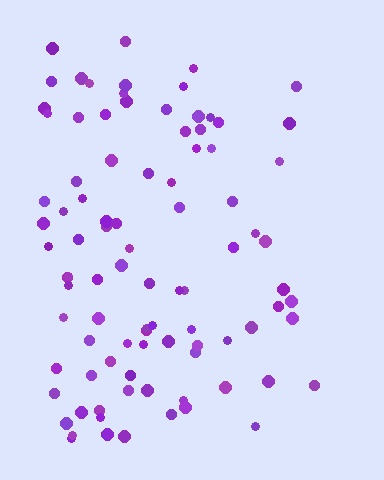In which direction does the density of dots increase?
From right to left, with the left side densest.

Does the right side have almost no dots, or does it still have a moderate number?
Still a moderate number, just noticeably fewer than the left.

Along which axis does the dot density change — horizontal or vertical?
Horizontal.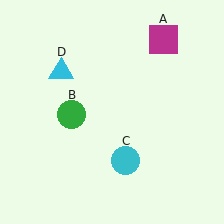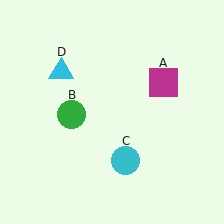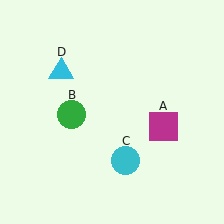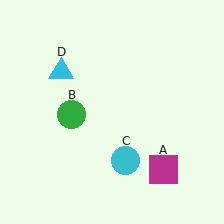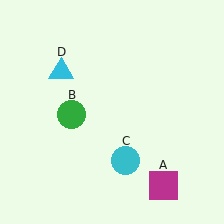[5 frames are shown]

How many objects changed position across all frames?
1 object changed position: magenta square (object A).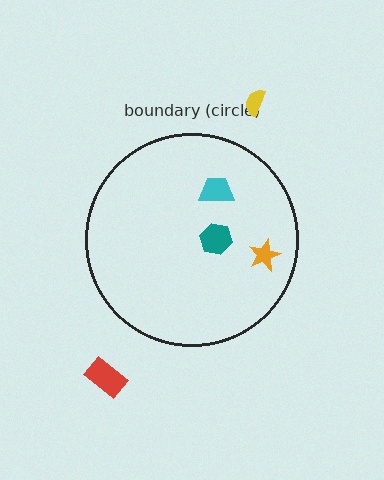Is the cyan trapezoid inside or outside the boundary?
Inside.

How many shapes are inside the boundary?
3 inside, 2 outside.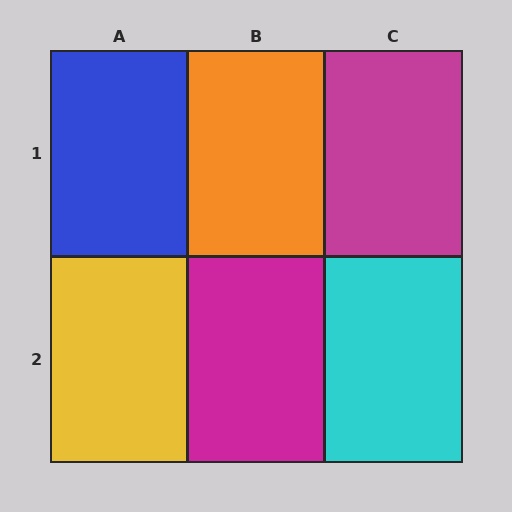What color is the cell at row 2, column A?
Yellow.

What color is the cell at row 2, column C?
Cyan.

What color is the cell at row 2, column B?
Magenta.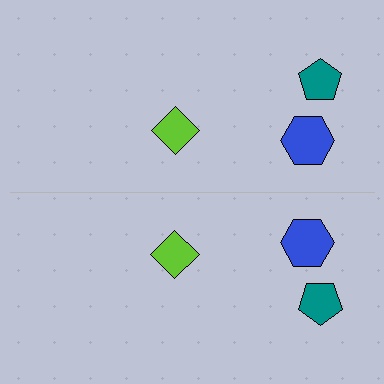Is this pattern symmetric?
Yes, this pattern has bilateral (reflection) symmetry.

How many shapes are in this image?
There are 6 shapes in this image.